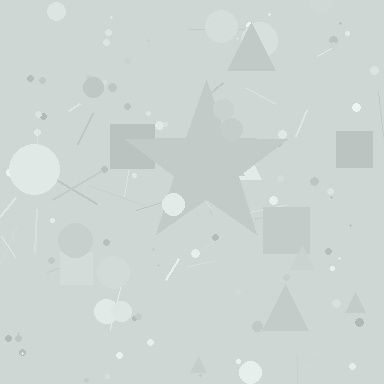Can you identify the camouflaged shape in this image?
The camouflaged shape is a star.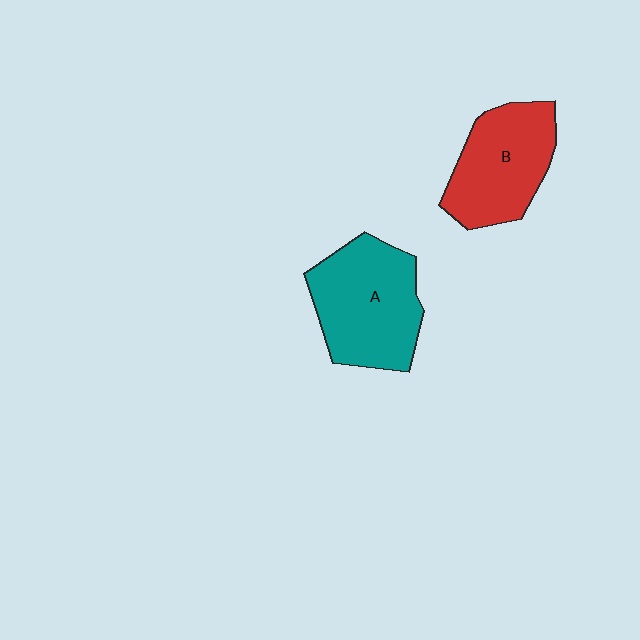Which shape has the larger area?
Shape A (teal).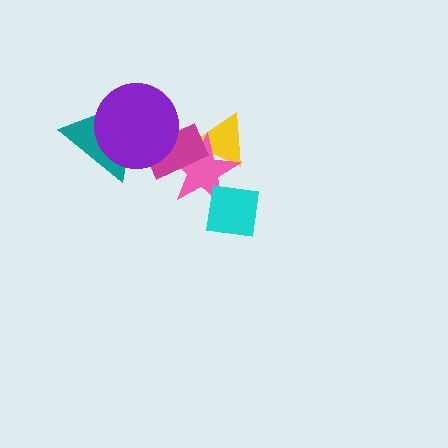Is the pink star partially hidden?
Yes, it is partially covered by another shape.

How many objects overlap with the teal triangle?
1 object overlaps with the teal triangle.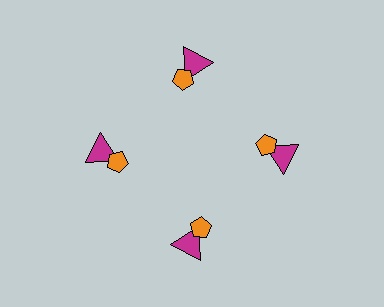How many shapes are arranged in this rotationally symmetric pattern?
There are 8 shapes, arranged in 4 groups of 2.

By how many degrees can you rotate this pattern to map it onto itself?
The pattern maps onto itself every 90 degrees of rotation.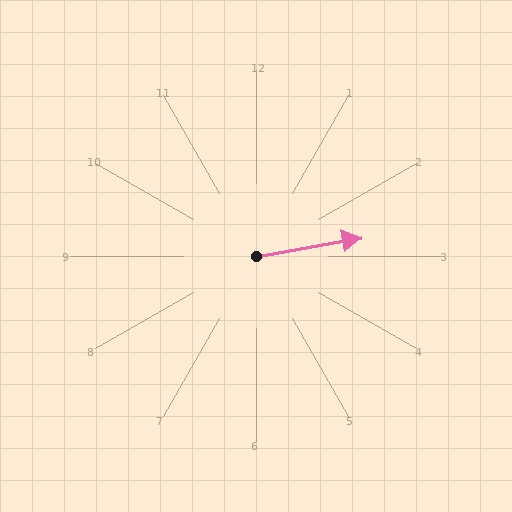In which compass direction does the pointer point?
East.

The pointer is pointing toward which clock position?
Roughly 3 o'clock.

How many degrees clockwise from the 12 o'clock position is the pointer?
Approximately 80 degrees.